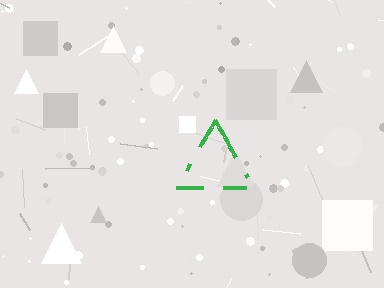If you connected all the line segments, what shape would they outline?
They would outline a triangle.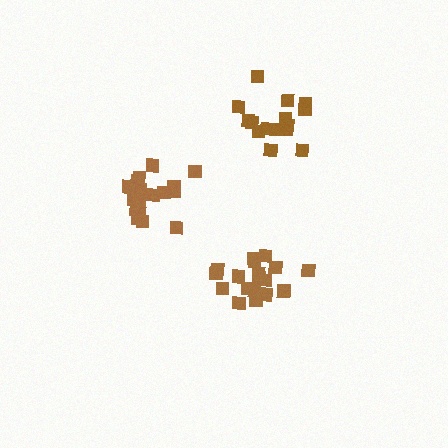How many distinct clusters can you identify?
There are 3 distinct clusters.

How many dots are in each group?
Group 1: 18 dots, Group 2: 16 dots, Group 3: 18 dots (52 total).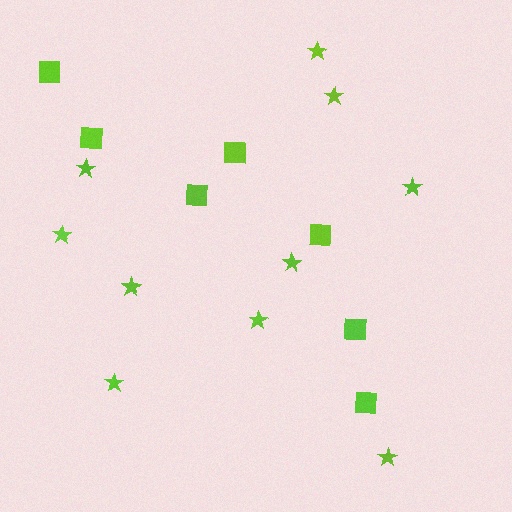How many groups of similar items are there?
There are 2 groups: one group of squares (7) and one group of stars (10).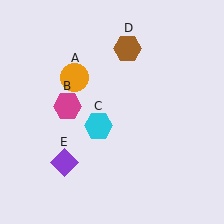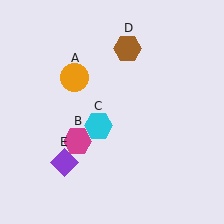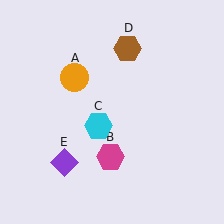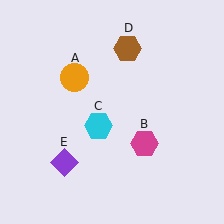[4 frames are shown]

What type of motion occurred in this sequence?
The magenta hexagon (object B) rotated counterclockwise around the center of the scene.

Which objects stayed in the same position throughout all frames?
Orange circle (object A) and cyan hexagon (object C) and brown hexagon (object D) and purple diamond (object E) remained stationary.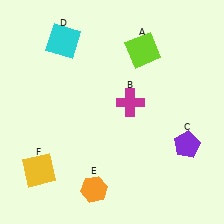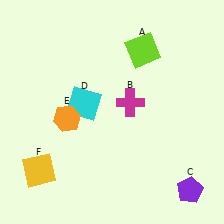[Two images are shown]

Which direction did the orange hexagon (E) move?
The orange hexagon (E) moved up.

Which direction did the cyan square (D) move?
The cyan square (D) moved down.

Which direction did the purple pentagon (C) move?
The purple pentagon (C) moved down.